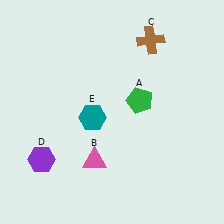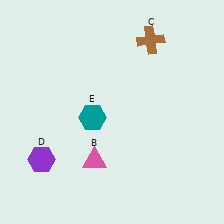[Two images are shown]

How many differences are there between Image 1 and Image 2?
There is 1 difference between the two images.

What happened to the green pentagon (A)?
The green pentagon (A) was removed in Image 2. It was in the top-right area of Image 1.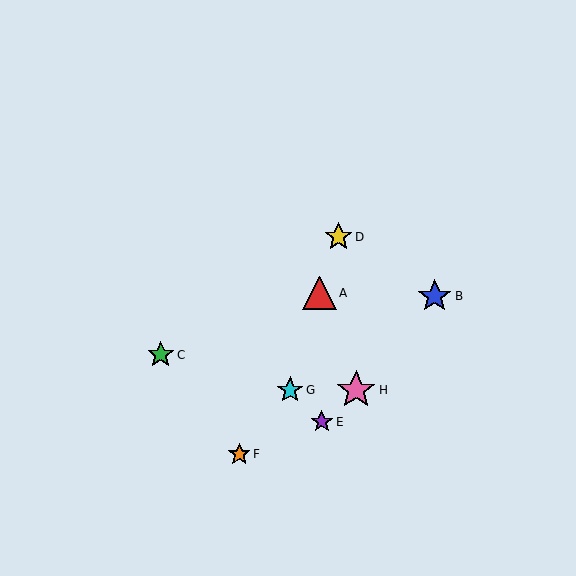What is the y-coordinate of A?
Object A is at y≈293.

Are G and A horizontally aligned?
No, G is at y≈390 and A is at y≈293.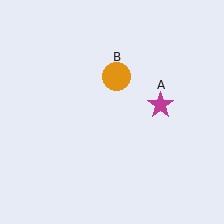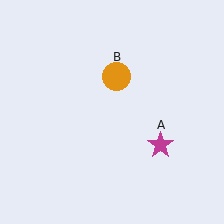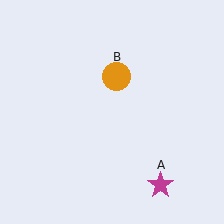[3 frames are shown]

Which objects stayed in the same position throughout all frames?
Orange circle (object B) remained stationary.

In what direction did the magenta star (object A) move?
The magenta star (object A) moved down.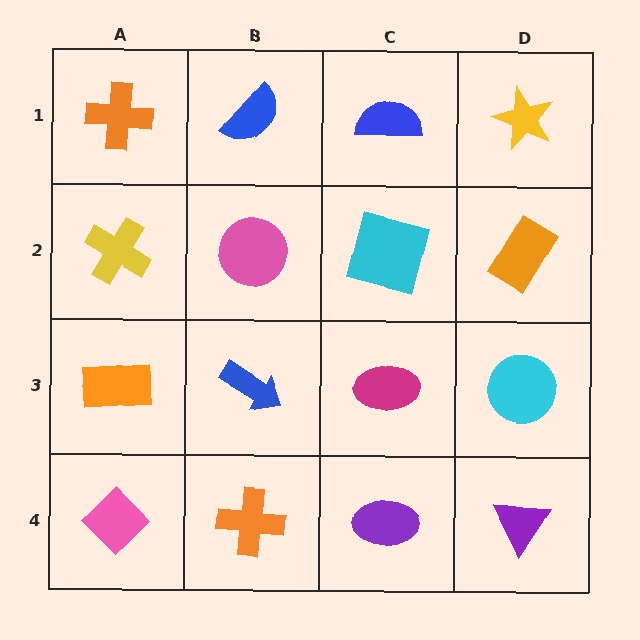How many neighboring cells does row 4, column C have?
3.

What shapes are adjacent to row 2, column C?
A blue semicircle (row 1, column C), a magenta ellipse (row 3, column C), a pink circle (row 2, column B), an orange rectangle (row 2, column D).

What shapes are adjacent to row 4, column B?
A blue arrow (row 3, column B), a pink diamond (row 4, column A), a purple ellipse (row 4, column C).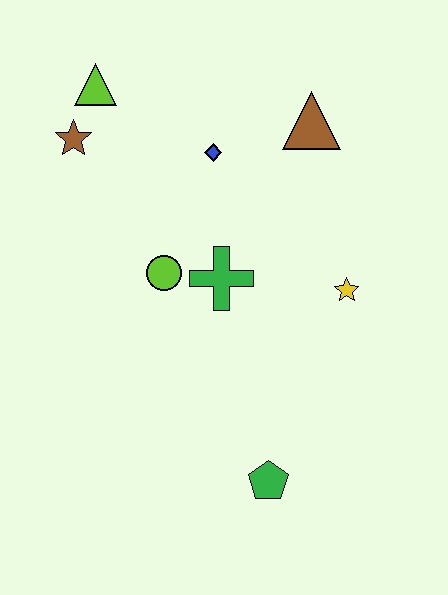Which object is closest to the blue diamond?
The brown triangle is closest to the blue diamond.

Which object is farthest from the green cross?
The lime triangle is farthest from the green cross.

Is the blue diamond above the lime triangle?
No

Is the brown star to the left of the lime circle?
Yes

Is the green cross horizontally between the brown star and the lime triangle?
No